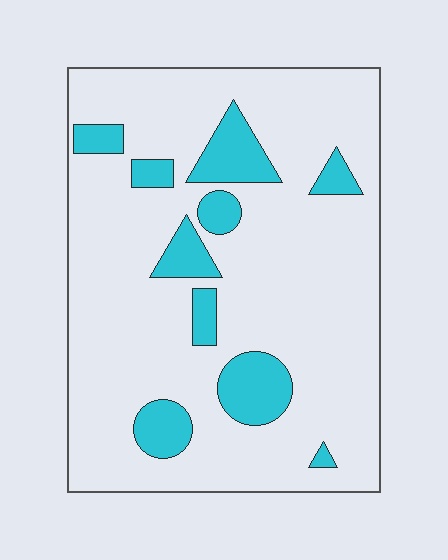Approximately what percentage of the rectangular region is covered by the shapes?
Approximately 15%.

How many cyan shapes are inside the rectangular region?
10.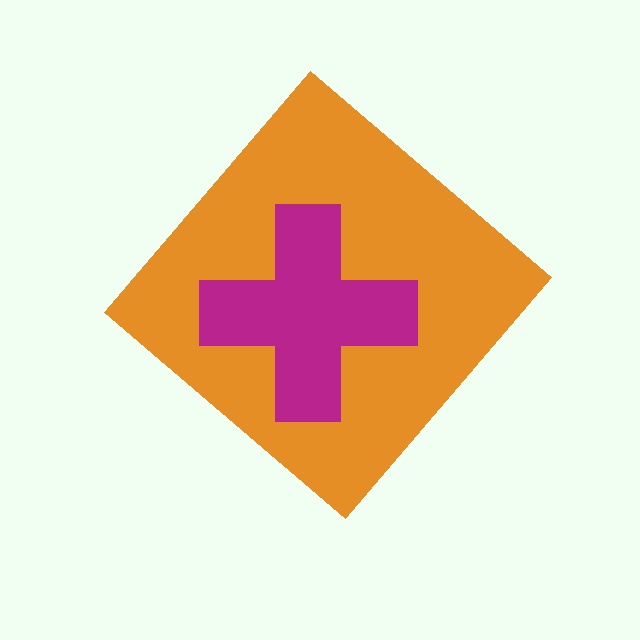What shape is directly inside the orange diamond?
The magenta cross.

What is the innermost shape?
The magenta cross.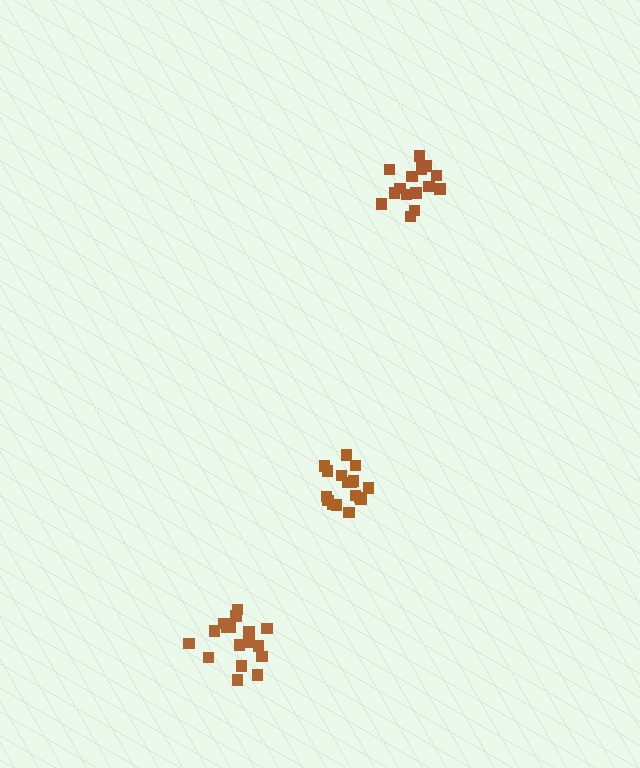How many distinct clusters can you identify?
There are 3 distinct clusters.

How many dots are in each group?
Group 1: 16 dots, Group 2: 17 dots, Group 3: 17 dots (50 total).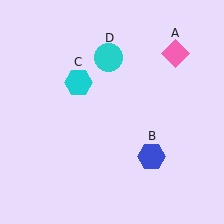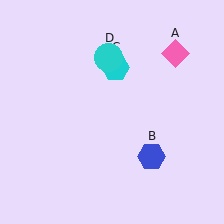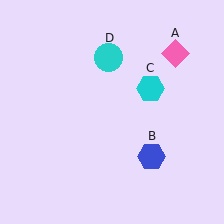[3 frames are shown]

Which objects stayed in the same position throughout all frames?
Pink diamond (object A) and blue hexagon (object B) and cyan circle (object D) remained stationary.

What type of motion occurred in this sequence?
The cyan hexagon (object C) rotated clockwise around the center of the scene.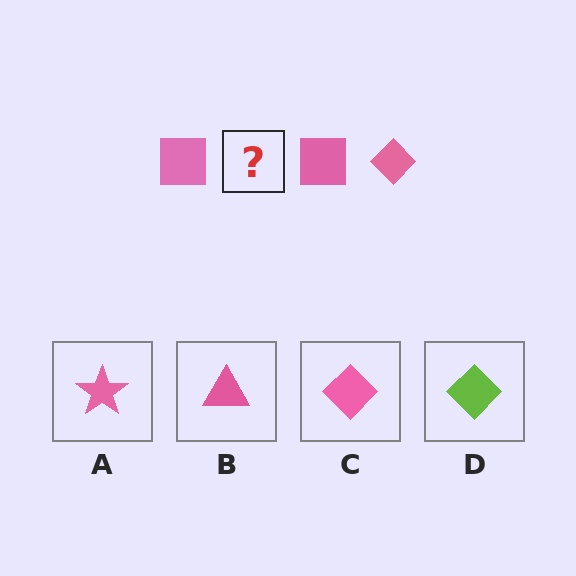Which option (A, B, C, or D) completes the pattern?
C.